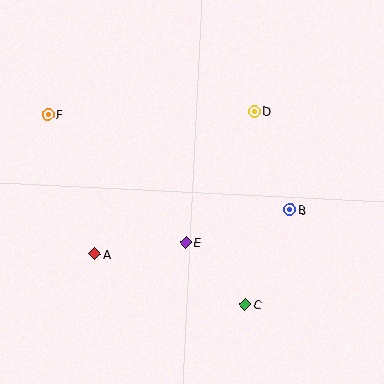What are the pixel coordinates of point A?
Point A is at (94, 254).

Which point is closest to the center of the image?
Point E at (186, 243) is closest to the center.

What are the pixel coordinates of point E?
Point E is at (186, 243).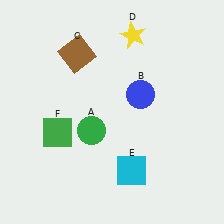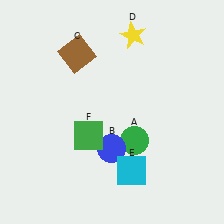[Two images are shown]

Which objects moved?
The objects that moved are: the green circle (A), the blue circle (B), the green square (F).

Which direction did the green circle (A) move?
The green circle (A) moved right.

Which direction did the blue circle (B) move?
The blue circle (B) moved down.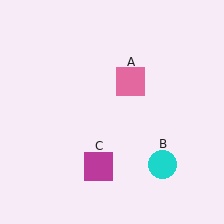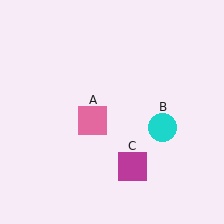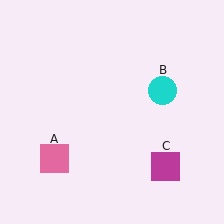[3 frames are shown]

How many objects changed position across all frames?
3 objects changed position: pink square (object A), cyan circle (object B), magenta square (object C).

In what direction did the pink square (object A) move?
The pink square (object A) moved down and to the left.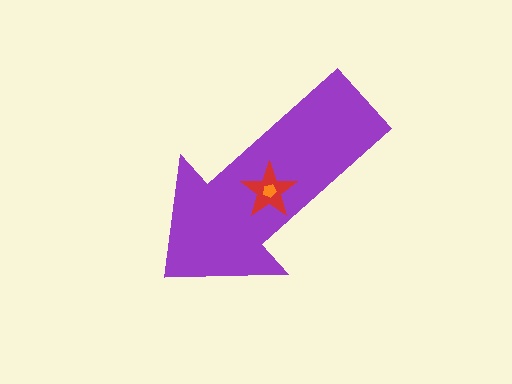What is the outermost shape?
The purple arrow.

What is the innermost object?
The orange pentagon.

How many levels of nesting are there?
3.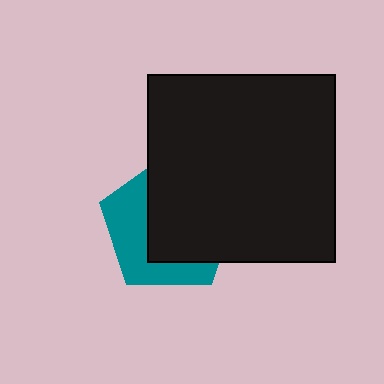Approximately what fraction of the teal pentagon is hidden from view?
Roughly 59% of the teal pentagon is hidden behind the black square.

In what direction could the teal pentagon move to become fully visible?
The teal pentagon could move left. That would shift it out from behind the black square entirely.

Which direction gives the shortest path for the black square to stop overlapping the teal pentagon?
Moving right gives the shortest separation.